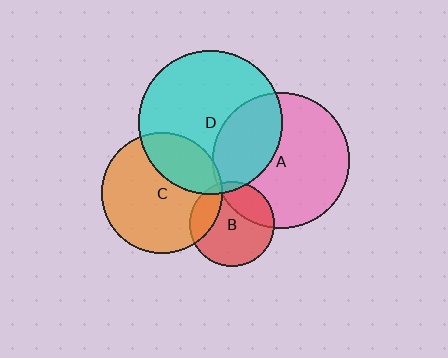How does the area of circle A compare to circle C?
Approximately 1.3 times.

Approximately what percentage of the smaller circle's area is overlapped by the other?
Approximately 30%.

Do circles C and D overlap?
Yes.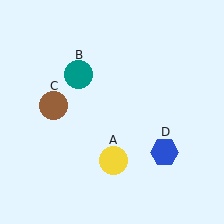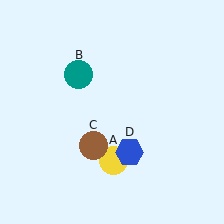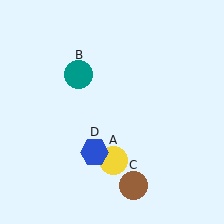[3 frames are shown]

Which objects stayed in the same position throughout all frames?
Yellow circle (object A) and teal circle (object B) remained stationary.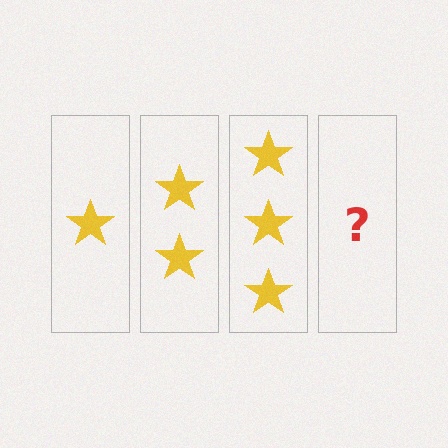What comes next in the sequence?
The next element should be 4 stars.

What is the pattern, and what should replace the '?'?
The pattern is that each step adds one more star. The '?' should be 4 stars.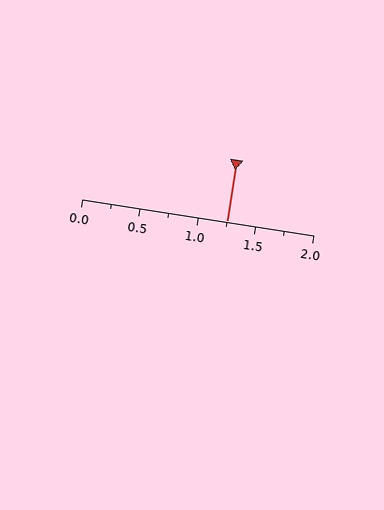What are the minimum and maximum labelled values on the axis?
The axis runs from 0.0 to 2.0.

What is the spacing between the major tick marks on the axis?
The major ticks are spaced 0.5 apart.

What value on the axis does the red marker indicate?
The marker indicates approximately 1.25.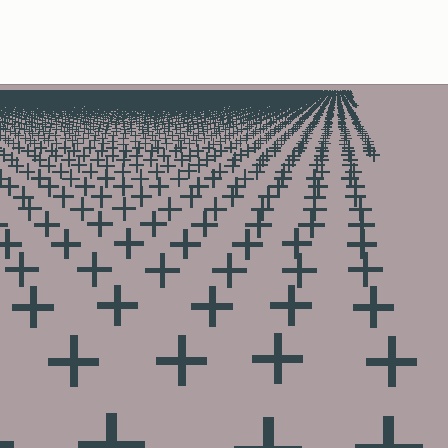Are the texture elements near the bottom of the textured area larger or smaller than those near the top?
Larger. Near the bottom, elements are closer to the viewer and appear at a bigger on-screen size.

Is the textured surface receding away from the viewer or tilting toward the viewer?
The surface is receding away from the viewer. Texture elements get smaller and denser toward the top.